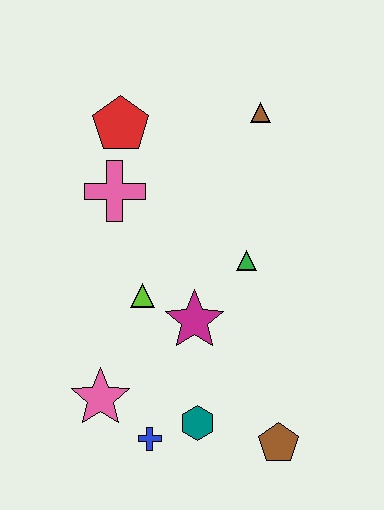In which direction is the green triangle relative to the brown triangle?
The green triangle is below the brown triangle.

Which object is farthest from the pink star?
The brown triangle is farthest from the pink star.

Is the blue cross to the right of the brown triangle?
No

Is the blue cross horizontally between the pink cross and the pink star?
No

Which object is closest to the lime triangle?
The magenta star is closest to the lime triangle.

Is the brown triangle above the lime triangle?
Yes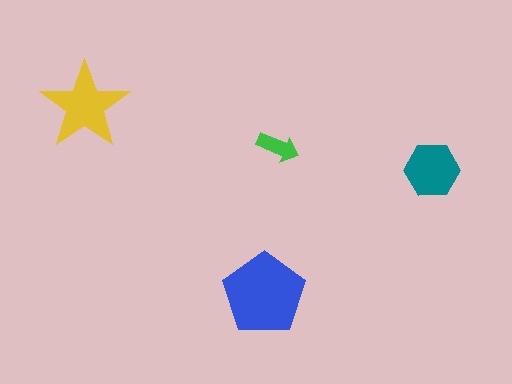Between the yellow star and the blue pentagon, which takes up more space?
The blue pentagon.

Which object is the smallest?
The green arrow.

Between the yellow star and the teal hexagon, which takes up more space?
The yellow star.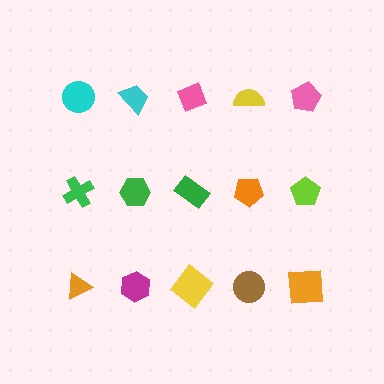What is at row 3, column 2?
A magenta hexagon.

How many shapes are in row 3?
5 shapes.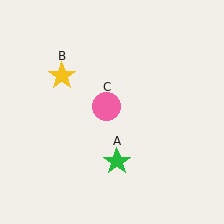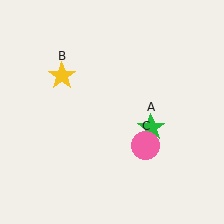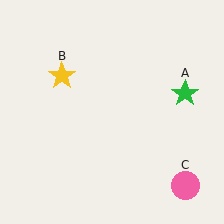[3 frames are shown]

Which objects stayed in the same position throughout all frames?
Yellow star (object B) remained stationary.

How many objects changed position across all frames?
2 objects changed position: green star (object A), pink circle (object C).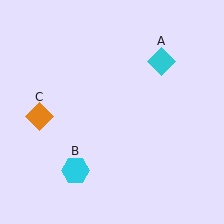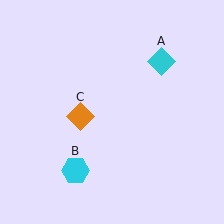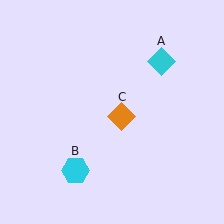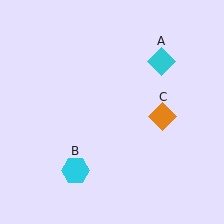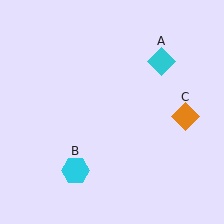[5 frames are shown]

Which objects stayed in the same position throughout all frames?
Cyan diamond (object A) and cyan hexagon (object B) remained stationary.